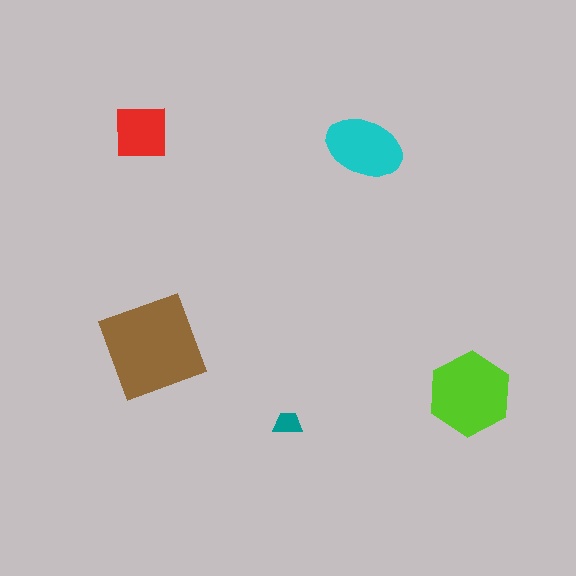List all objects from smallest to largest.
The teal trapezoid, the red square, the cyan ellipse, the lime hexagon, the brown diamond.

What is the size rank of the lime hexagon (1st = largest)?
2nd.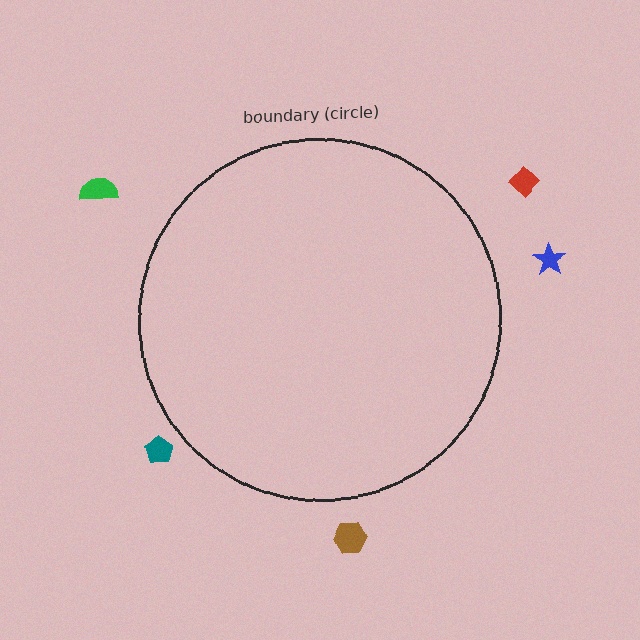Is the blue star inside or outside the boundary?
Outside.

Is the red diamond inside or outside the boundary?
Outside.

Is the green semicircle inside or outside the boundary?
Outside.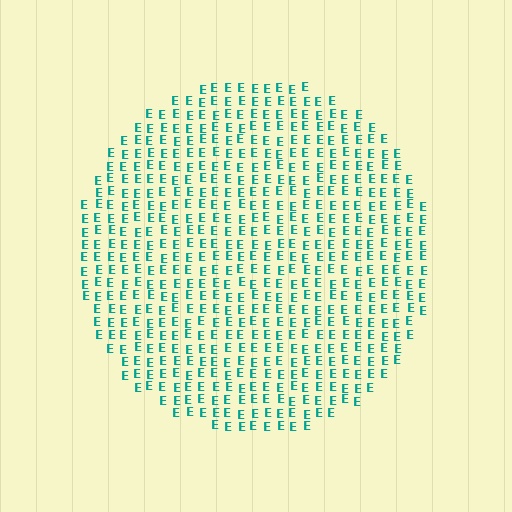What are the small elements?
The small elements are letter E's.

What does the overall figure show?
The overall figure shows a circle.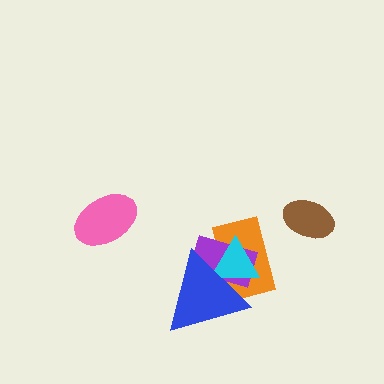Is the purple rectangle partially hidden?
Yes, it is partially covered by another shape.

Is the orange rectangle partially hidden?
Yes, it is partially covered by another shape.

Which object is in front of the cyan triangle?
The blue triangle is in front of the cyan triangle.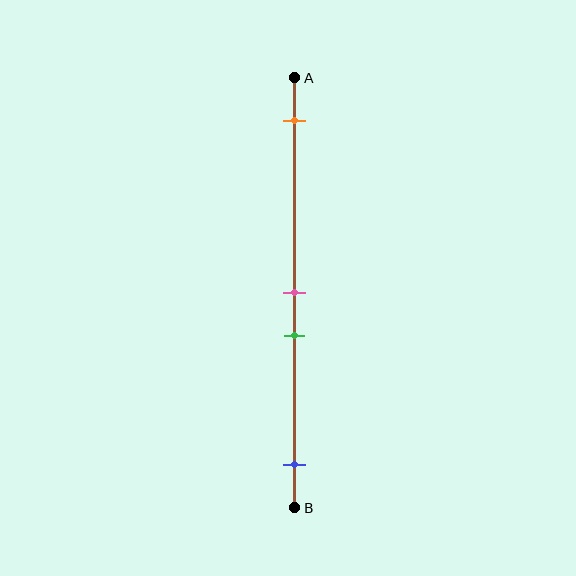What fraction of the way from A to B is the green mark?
The green mark is approximately 60% (0.6) of the way from A to B.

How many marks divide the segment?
There are 4 marks dividing the segment.